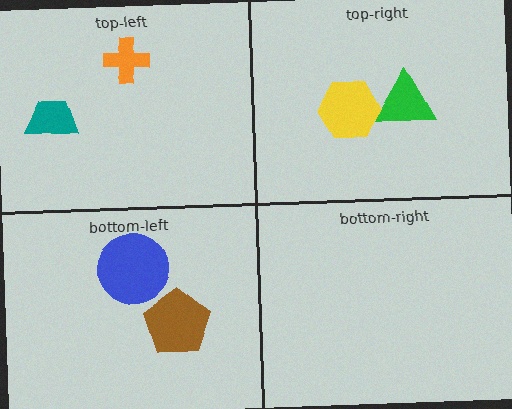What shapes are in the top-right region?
The yellow hexagon, the green triangle.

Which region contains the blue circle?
The bottom-left region.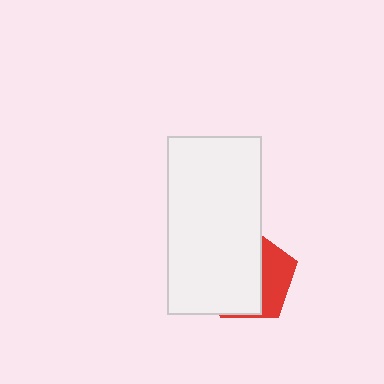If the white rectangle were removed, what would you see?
You would see the complete red pentagon.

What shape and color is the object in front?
The object in front is a white rectangle.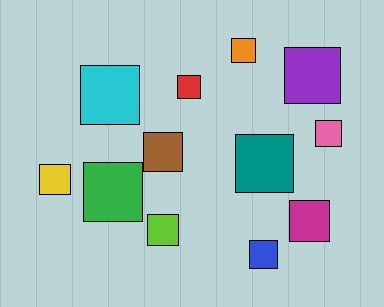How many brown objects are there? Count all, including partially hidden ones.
There is 1 brown object.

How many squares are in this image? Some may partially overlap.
There are 12 squares.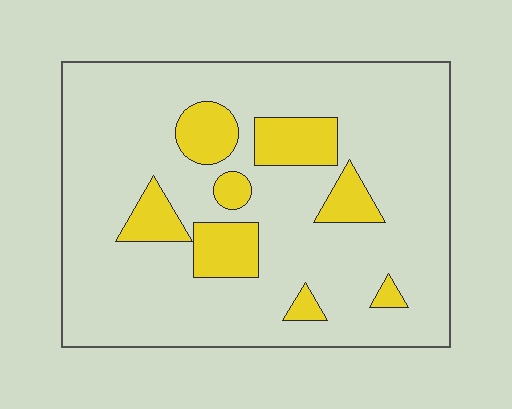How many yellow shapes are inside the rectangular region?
8.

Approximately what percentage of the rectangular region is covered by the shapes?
Approximately 15%.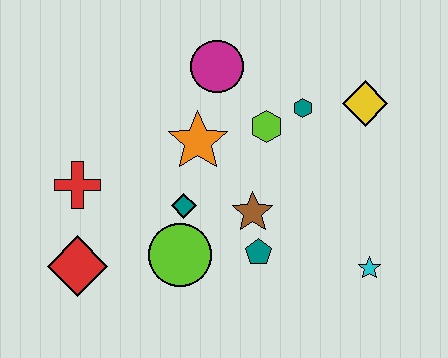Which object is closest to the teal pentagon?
The brown star is closest to the teal pentagon.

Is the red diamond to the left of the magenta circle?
Yes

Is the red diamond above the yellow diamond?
No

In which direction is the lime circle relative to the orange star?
The lime circle is below the orange star.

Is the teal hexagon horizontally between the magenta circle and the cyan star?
Yes